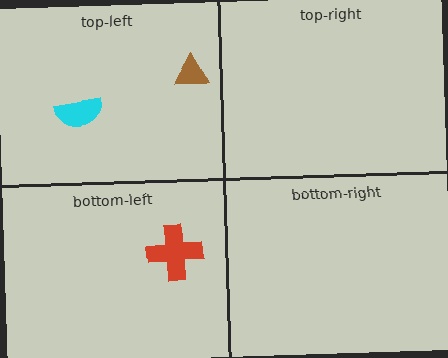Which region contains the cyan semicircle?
The top-left region.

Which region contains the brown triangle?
The top-left region.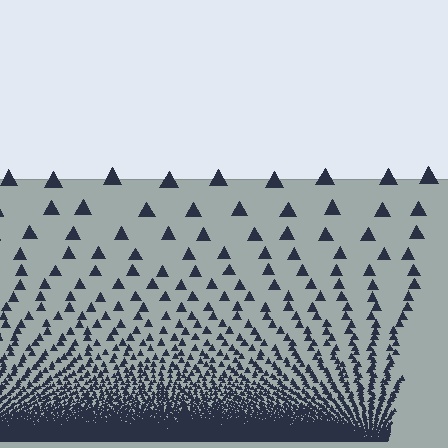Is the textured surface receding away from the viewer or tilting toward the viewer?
The surface appears to tilt toward the viewer. Texture elements get larger and sparser toward the top.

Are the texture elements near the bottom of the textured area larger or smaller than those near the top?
Smaller. The gradient is inverted — elements near the bottom are smaller and denser.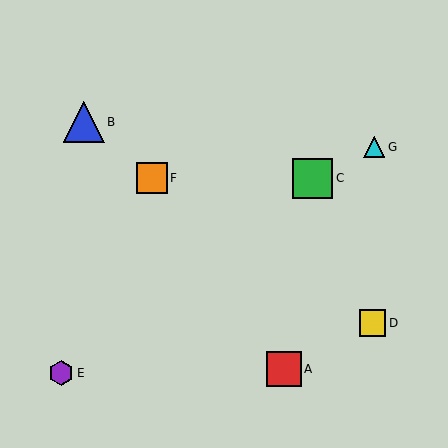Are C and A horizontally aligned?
No, C is at y≈178 and A is at y≈369.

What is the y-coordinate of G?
Object G is at y≈147.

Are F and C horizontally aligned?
Yes, both are at y≈178.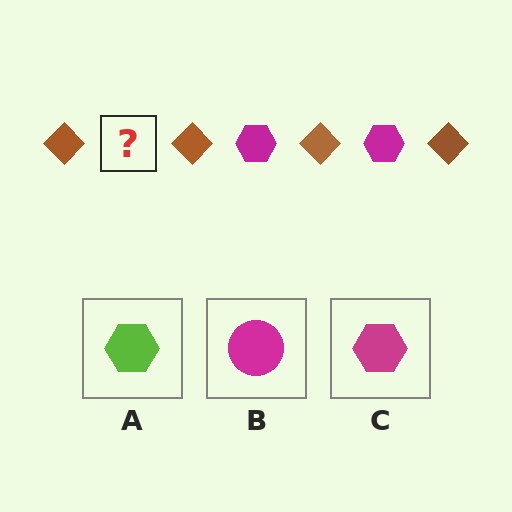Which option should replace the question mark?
Option C.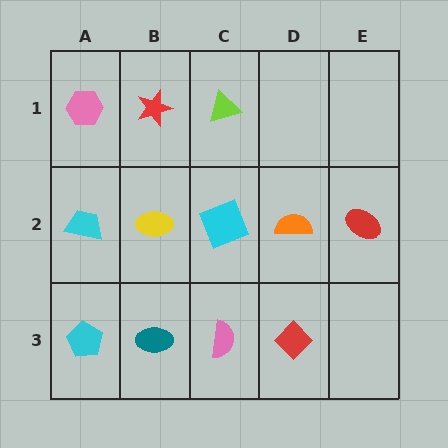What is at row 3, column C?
A pink semicircle.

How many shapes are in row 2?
5 shapes.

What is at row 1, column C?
A lime triangle.